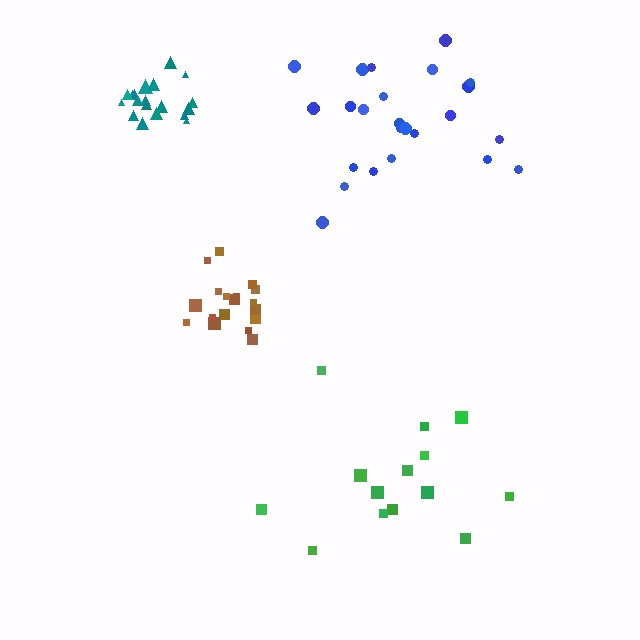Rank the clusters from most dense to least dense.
teal, brown, blue, green.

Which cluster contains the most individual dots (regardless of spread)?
Blue (24).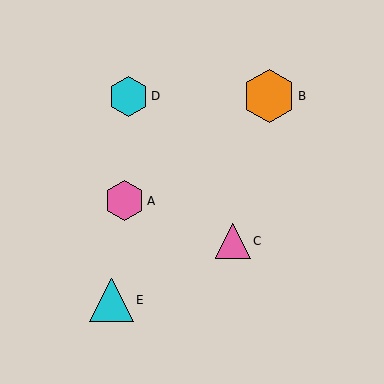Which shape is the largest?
The orange hexagon (labeled B) is the largest.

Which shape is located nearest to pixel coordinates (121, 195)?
The pink hexagon (labeled A) at (124, 201) is nearest to that location.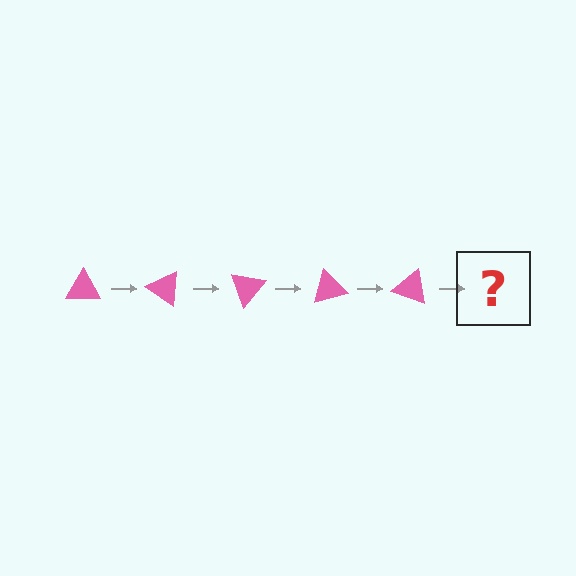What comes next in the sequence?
The next element should be a pink triangle rotated 175 degrees.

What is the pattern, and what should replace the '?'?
The pattern is that the triangle rotates 35 degrees each step. The '?' should be a pink triangle rotated 175 degrees.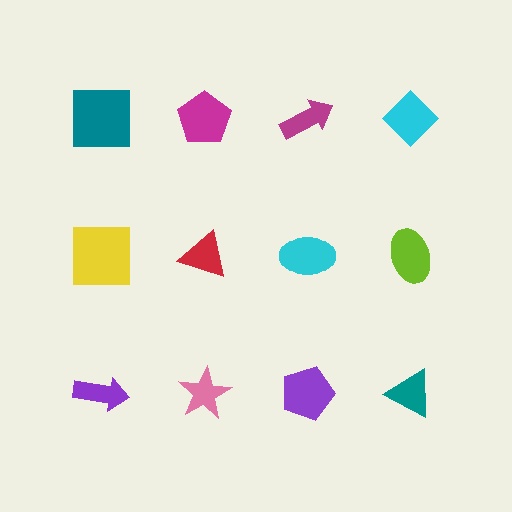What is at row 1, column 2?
A magenta pentagon.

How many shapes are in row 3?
4 shapes.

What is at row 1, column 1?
A teal square.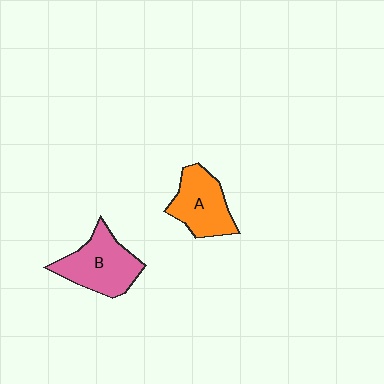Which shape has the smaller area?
Shape A (orange).